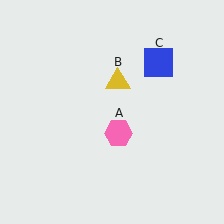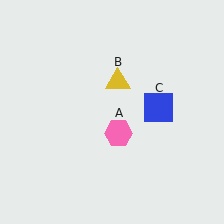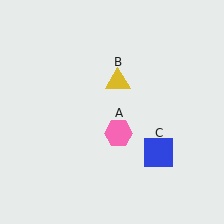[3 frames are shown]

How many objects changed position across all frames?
1 object changed position: blue square (object C).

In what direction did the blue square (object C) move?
The blue square (object C) moved down.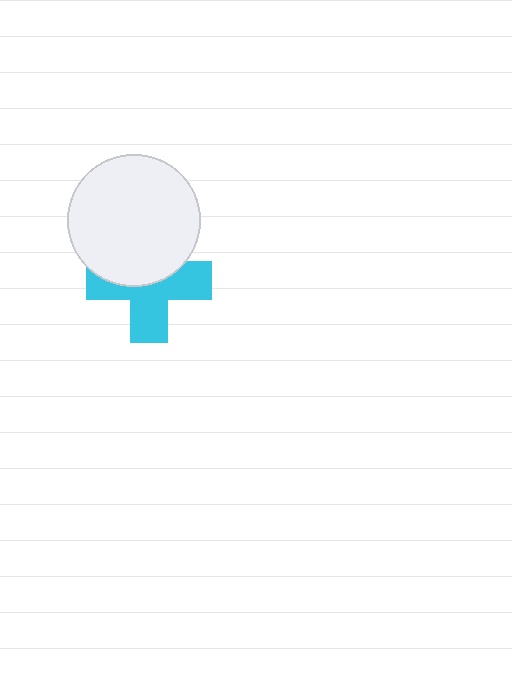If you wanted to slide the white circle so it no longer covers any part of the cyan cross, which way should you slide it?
Slide it up — that is the most direct way to separate the two shapes.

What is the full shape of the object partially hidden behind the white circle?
The partially hidden object is a cyan cross.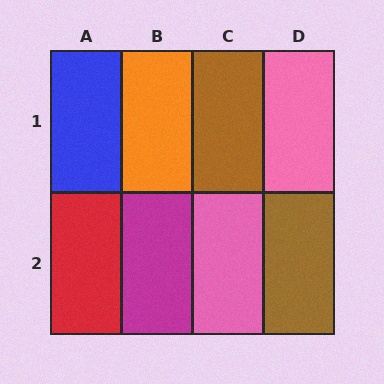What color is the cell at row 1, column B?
Orange.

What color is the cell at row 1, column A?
Blue.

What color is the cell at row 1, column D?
Pink.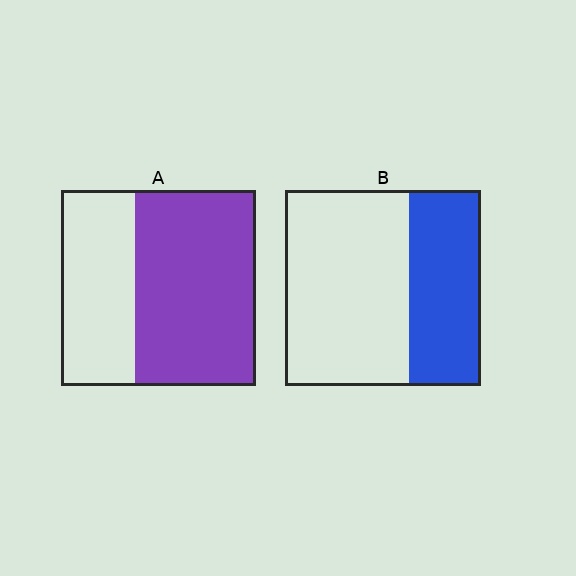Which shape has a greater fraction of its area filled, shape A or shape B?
Shape A.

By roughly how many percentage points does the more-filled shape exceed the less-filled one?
By roughly 25 percentage points (A over B).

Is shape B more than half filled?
No.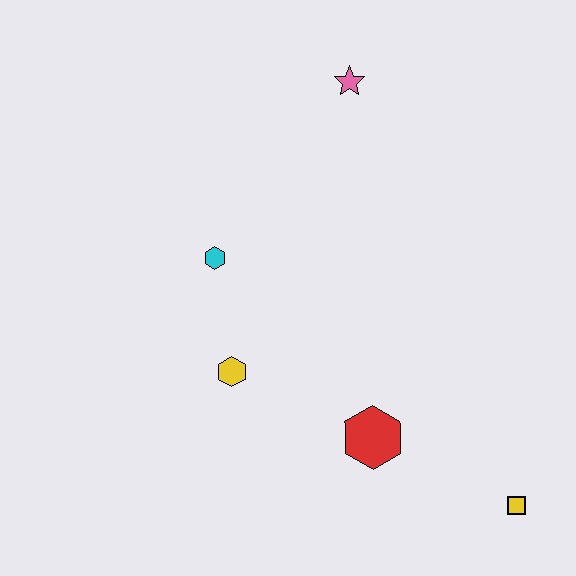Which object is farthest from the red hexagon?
The pink star is farthest from the red hexagon.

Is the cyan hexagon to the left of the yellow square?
Yes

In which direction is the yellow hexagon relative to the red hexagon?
The yellow hexagon is to the left of the red hexagon.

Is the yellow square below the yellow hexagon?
Yes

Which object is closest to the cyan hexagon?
The yellow hexagon is closest to the cyan hexagon.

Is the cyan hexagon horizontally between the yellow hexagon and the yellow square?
No